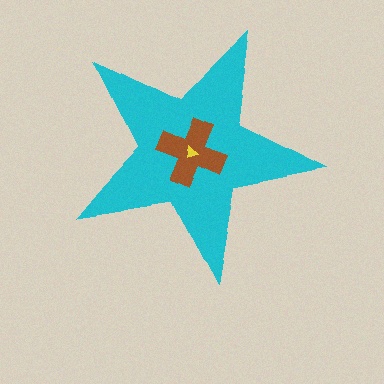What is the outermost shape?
The cyan star.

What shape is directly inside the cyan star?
The brown cross.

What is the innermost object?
The yellow triangle.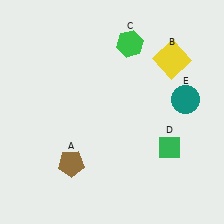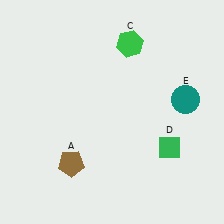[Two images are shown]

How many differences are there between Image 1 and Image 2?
There is 1 difference between the two images.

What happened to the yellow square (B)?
The yellow square (B) was removed in Image 2. It was in the top-right area of Image 1.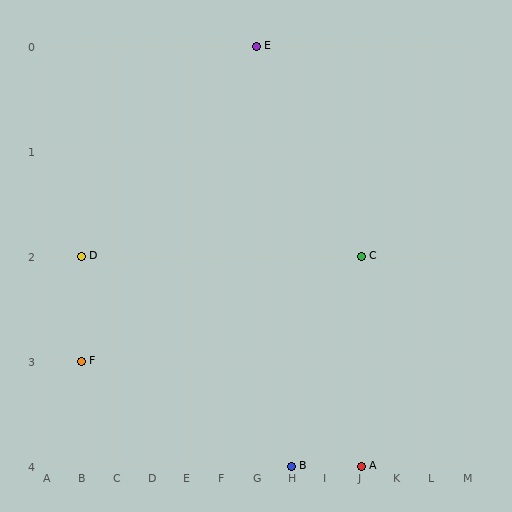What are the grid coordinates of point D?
Point D is at grid coordinates (B, 2).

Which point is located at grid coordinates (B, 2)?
Point D is at (B, 2).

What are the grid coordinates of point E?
Point E is at grid coordinates (G, 0).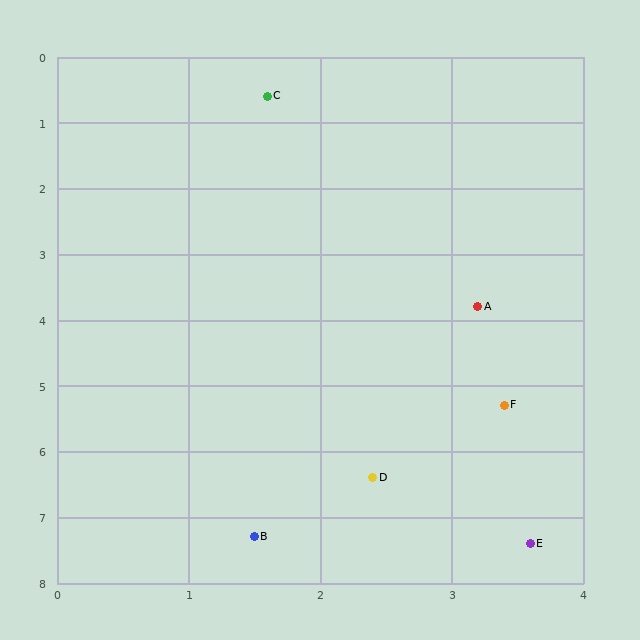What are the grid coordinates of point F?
Point F is at approximately (3.4, 5.3).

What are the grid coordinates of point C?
Point C is at approximately (1.6, 0.6).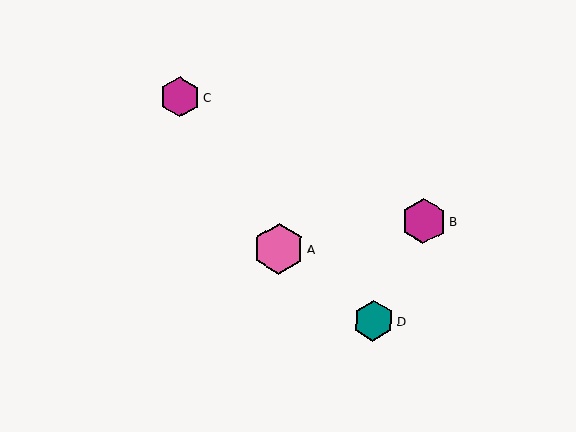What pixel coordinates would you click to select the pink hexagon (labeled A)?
Click at (278, 249) to select the pink hexagon A.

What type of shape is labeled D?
Shape D is a teal hexagon.